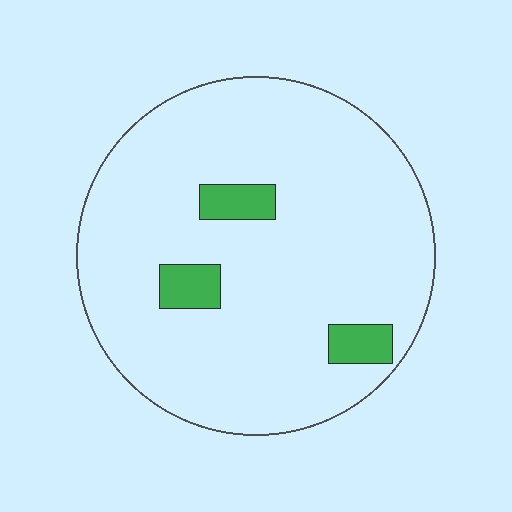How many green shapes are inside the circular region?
3.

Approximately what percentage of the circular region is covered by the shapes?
Approximately 10%.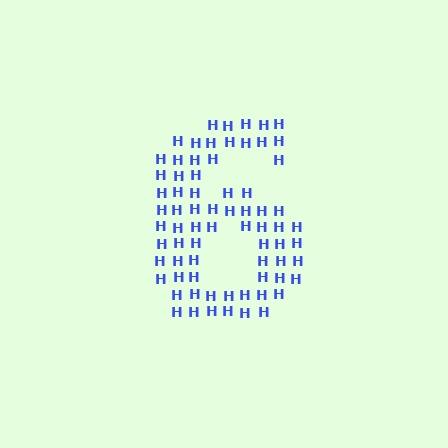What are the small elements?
The small elements are letter H's.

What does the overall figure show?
The overall figure shows the digit 6.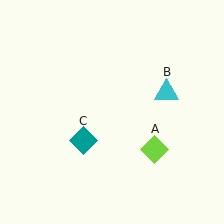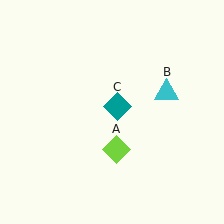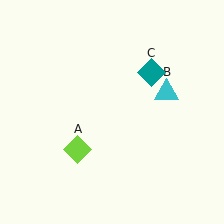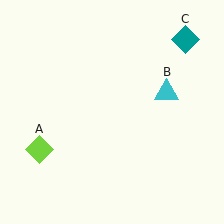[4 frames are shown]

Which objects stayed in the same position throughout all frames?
Cyan triangle (object B) remained stationary.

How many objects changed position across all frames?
2 objects changed position: lime diamond (object A), teal diamond (object C).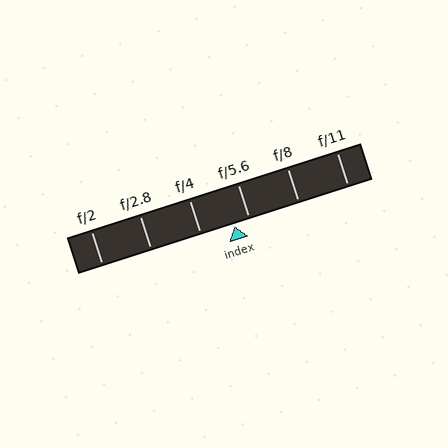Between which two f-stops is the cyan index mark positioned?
The index mark is between f/4 and f/5.6.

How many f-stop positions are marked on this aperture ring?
There are 6 f-stop positions marked.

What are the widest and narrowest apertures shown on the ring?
The widest aperture shown is f/2 and the narrowest is f/11.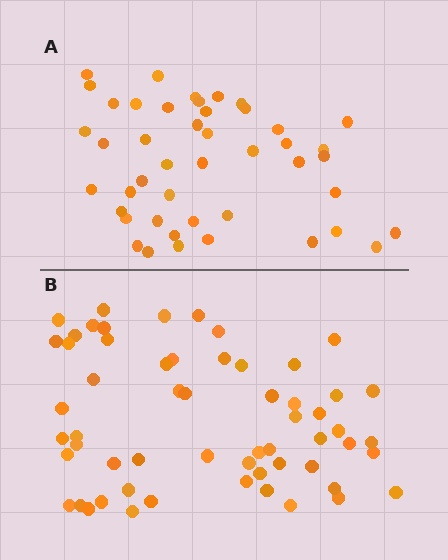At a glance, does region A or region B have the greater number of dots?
Region B (the bottom region) has more dots.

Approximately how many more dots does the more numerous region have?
Region B has approximately 15 more dots than region A.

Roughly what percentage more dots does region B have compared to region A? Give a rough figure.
About 30% more.